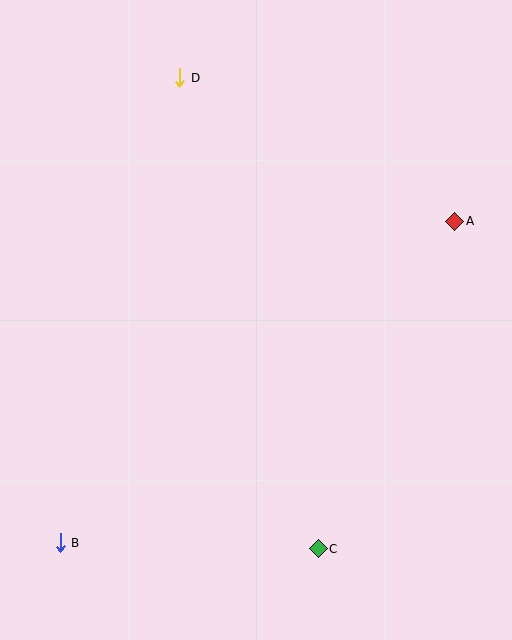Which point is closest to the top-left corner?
Point D is closest to the top-left corner.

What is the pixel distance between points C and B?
The distance between C and B is 258 pixels.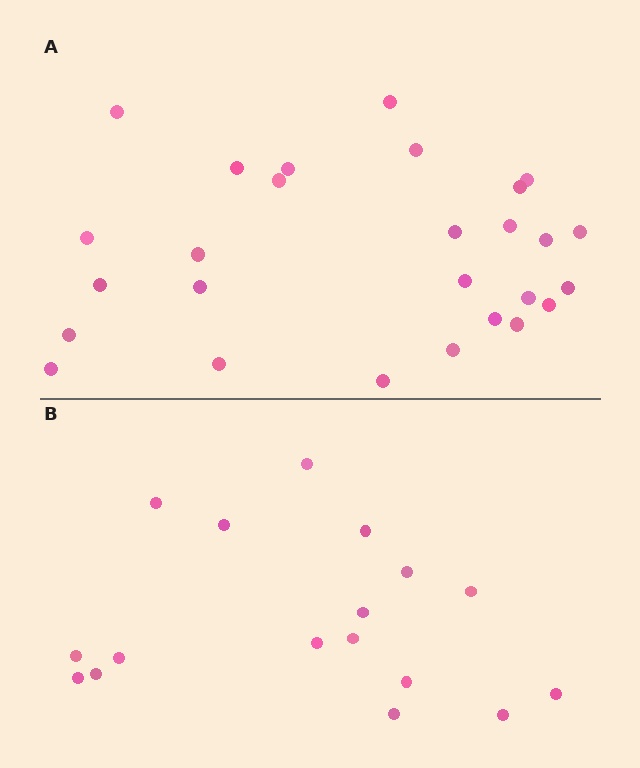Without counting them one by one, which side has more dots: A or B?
Region A (the top region) has more dots.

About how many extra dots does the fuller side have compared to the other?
Region A has roughly 10 or so more dots than region B.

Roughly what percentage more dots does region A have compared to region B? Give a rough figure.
About 60% more.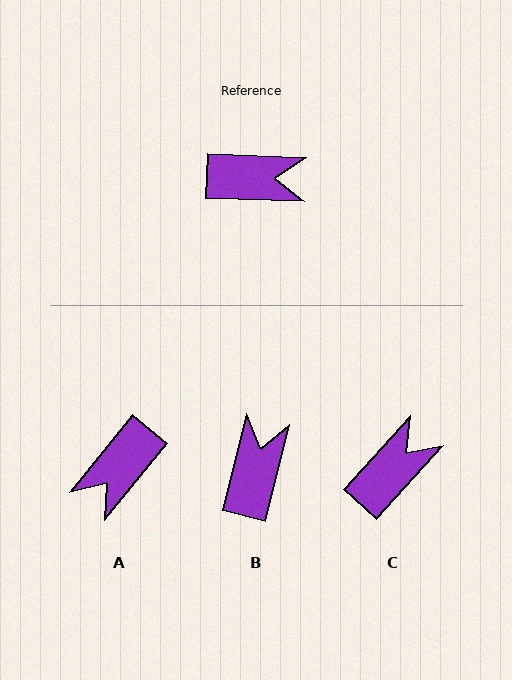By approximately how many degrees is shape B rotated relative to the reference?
Approximately 78 degrees counter-clockwise.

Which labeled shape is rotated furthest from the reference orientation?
A, about 127 degrees away.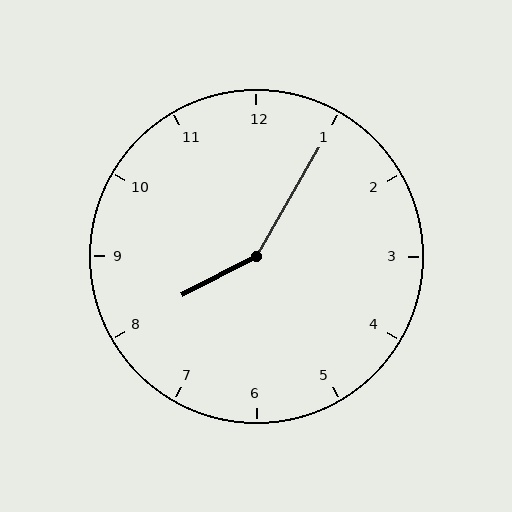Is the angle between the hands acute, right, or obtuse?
It is obtuse.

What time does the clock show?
8:05.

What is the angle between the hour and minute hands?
Approximately 148 degrees.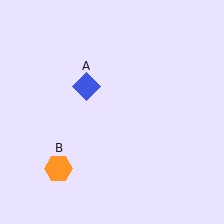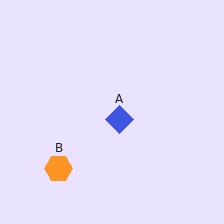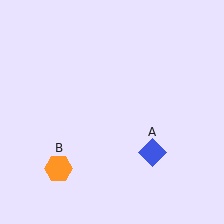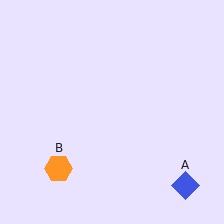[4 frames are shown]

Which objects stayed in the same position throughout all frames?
Orange hexagon (object B) remained stationary.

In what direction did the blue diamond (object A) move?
The blue diamond (object A) moved down and to the right.